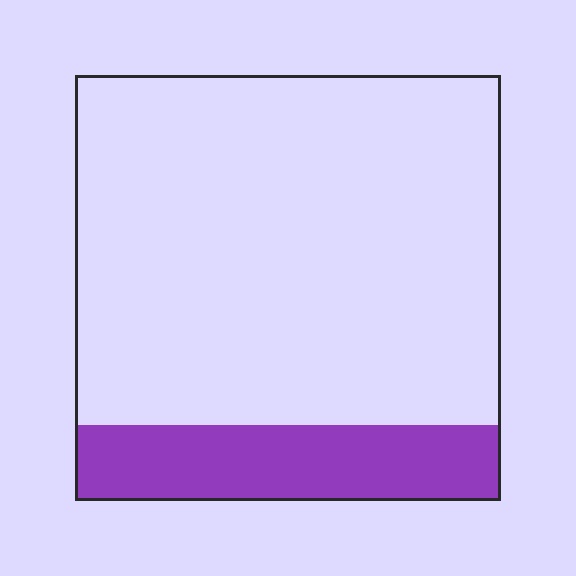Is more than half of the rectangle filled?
No.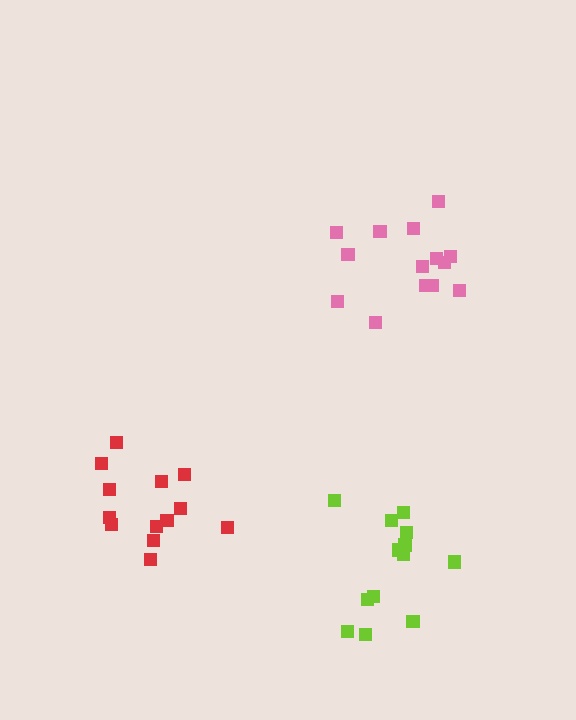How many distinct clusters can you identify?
There are 3 distinct clusters.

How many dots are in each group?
Group 1: 14 dots, Group 2: 13 dots, Group 3: 13 dots (40 total).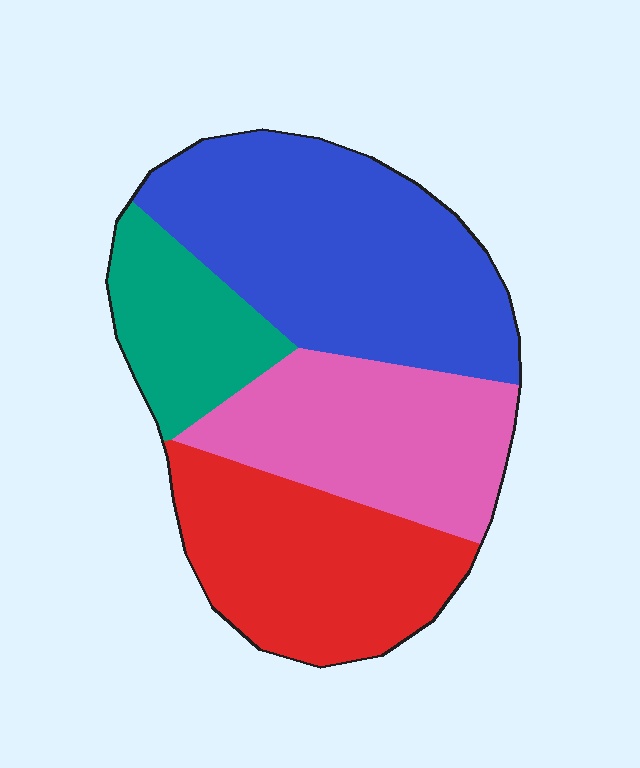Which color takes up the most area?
Blue, at roughly 35%.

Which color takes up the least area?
Teal, at roughly 15%.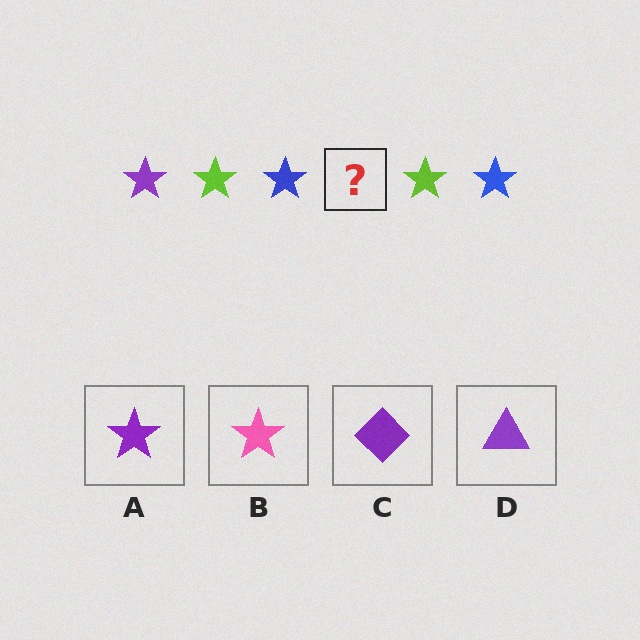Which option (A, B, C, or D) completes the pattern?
A.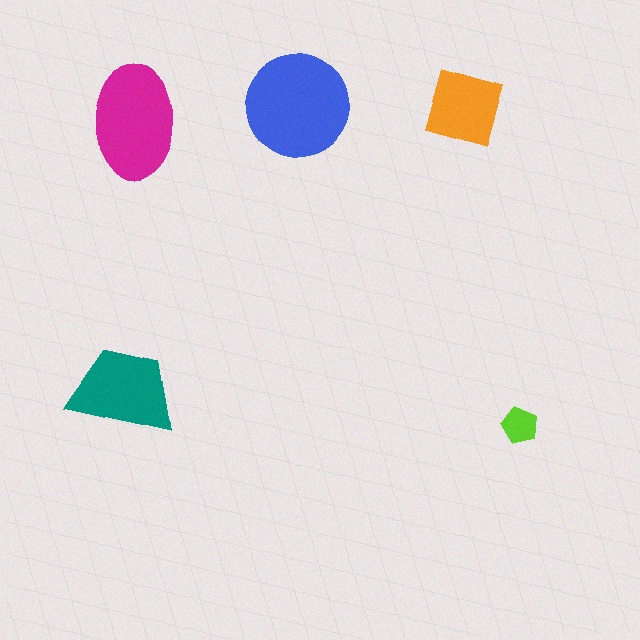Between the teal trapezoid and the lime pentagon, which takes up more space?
The teal trapezoid.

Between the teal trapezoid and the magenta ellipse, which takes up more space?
The magenta ellipse.